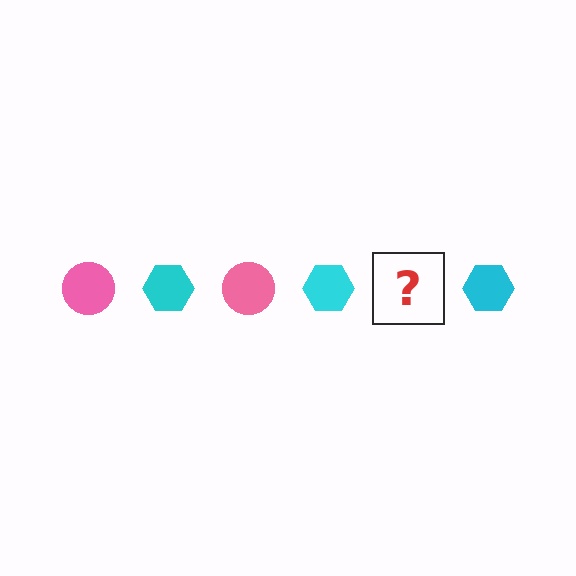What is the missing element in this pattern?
The missing element is a pink circle.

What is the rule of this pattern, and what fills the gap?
The rule is that the pattern alternates between pink circle and cyan hexagon. The gap should be filled with a pink circle.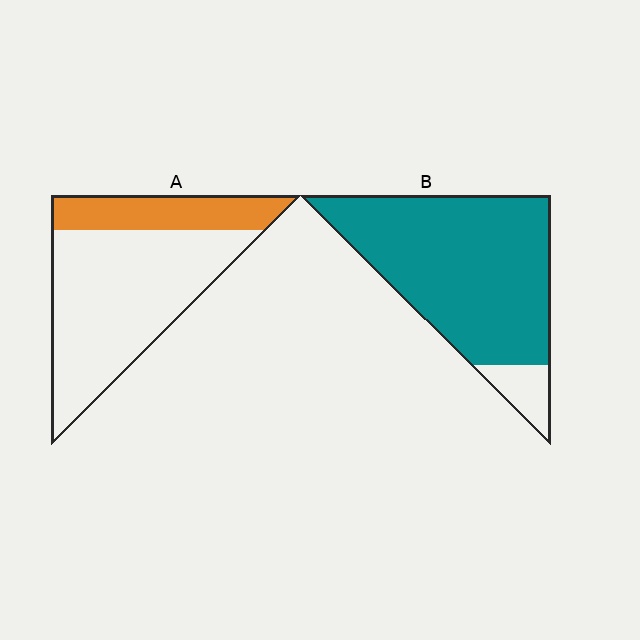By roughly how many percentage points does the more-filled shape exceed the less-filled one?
By roughly 65 percentage points (B over A).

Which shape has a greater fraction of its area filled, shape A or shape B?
Shape B.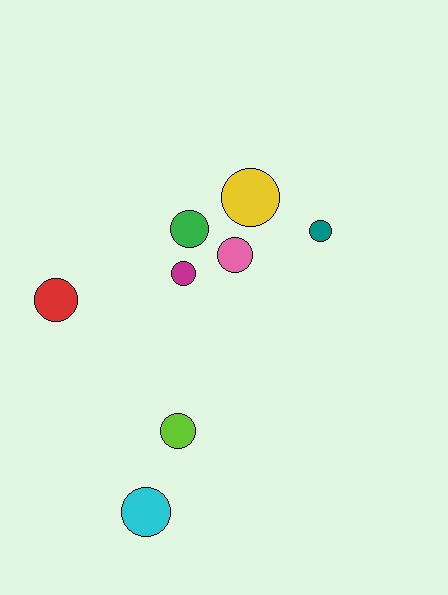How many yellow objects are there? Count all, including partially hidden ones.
There is 1 yellow object.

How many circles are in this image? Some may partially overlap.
There are 8 circles.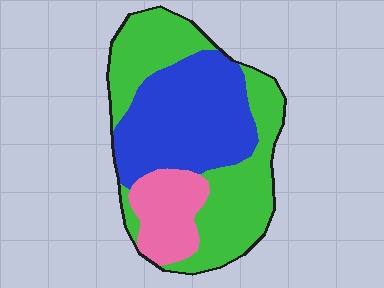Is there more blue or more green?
Green.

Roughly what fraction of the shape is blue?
Blue covers roughly 40% of the shape.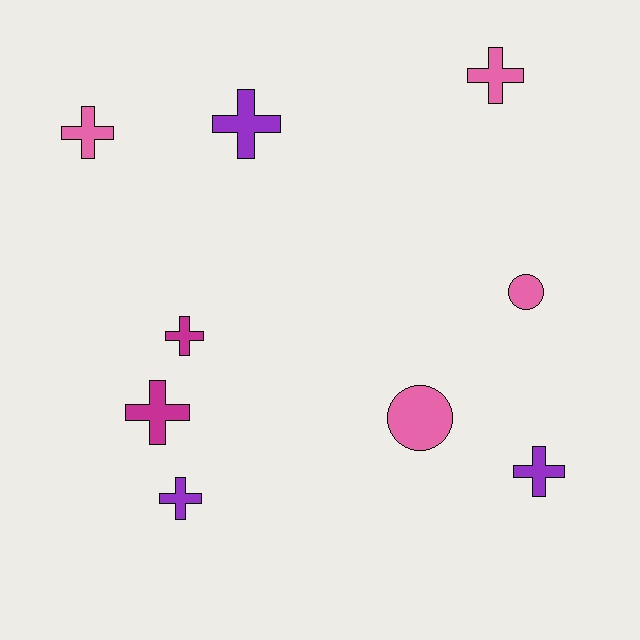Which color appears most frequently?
Pink, with 4 objects.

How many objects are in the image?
There are 9 objects.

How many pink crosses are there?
There are 2 pink crosses.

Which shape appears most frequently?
Cross, with 7 objects.